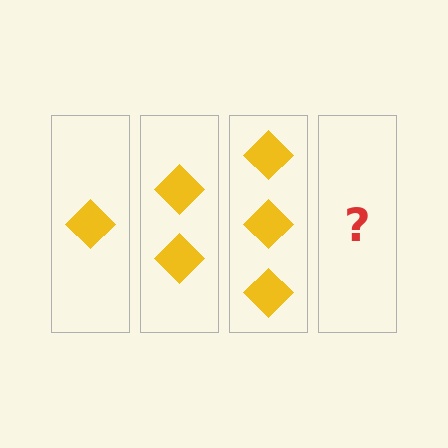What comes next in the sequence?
The next element should be 4 diamonds.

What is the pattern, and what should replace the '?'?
The pattern is that each step adds one more diamond. The '?' should be 4 diamonds.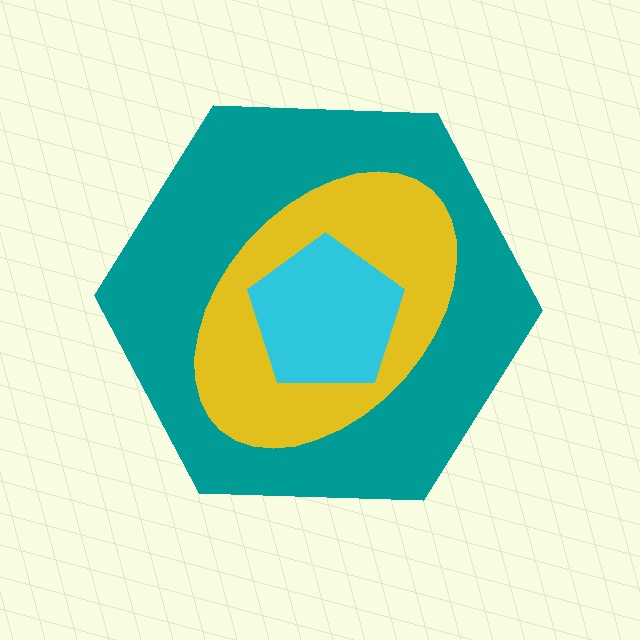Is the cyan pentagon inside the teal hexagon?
Yes.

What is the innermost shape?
The cyan pentagon.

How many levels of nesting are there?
3.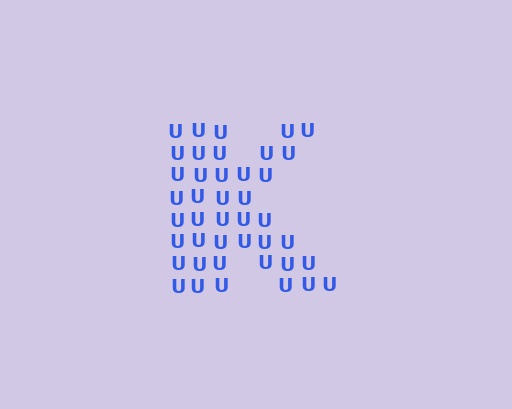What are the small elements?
The small elements are letter U's.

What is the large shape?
The large shape is the letter K.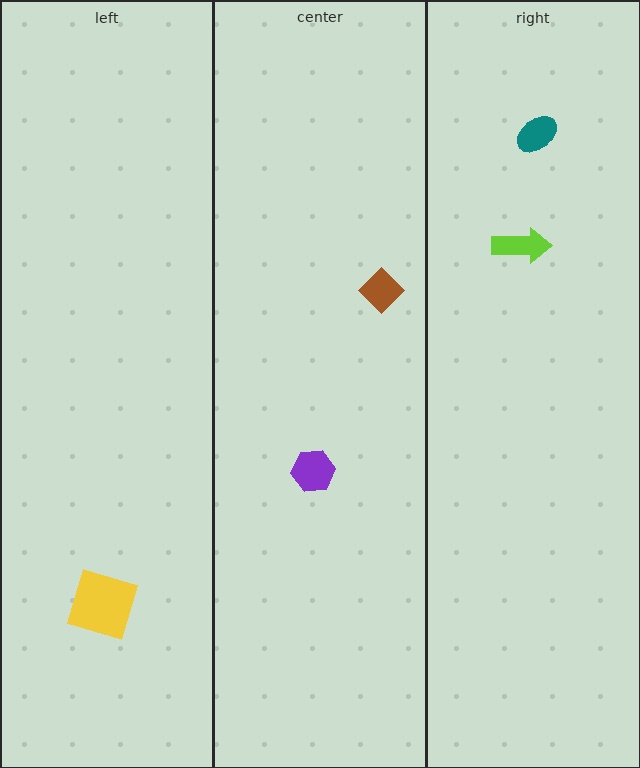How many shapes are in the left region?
1.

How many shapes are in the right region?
2.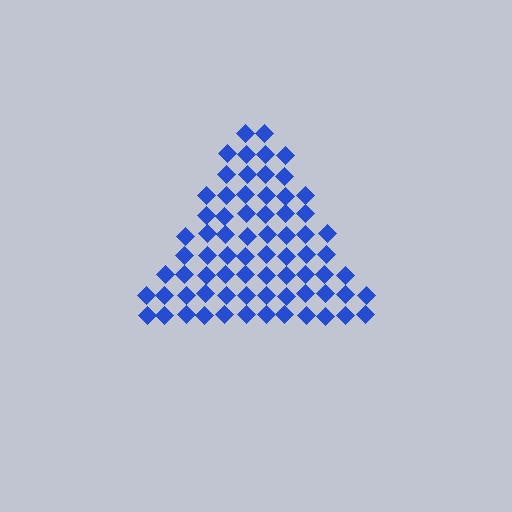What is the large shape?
The large shape is a triangle.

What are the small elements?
The small elements are diamonds.